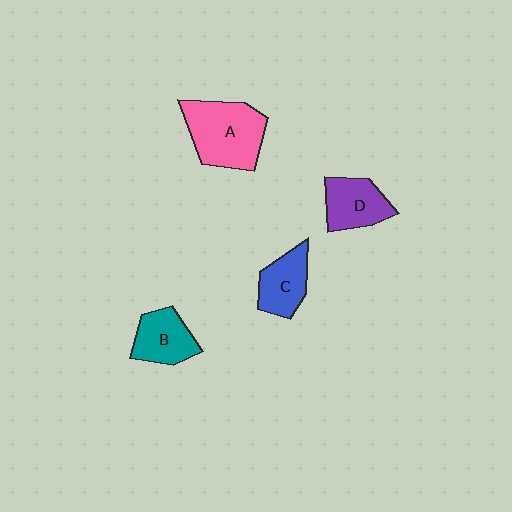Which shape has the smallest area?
Shape C (blue).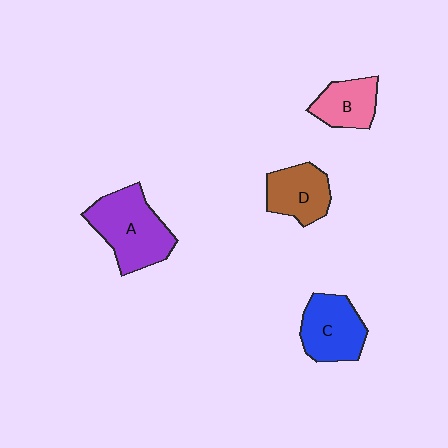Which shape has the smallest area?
Shape B (pink).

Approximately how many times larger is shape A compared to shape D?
Approximately 1.5 times.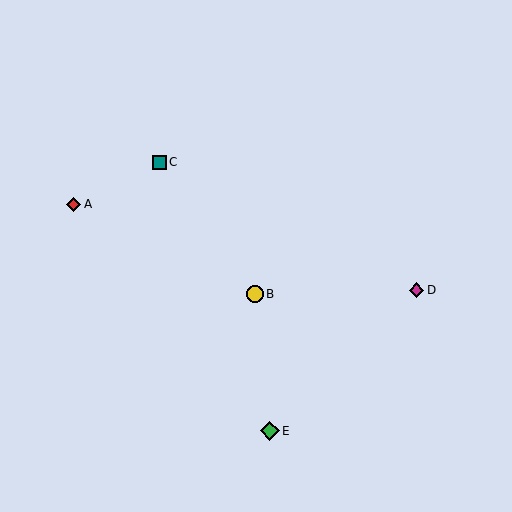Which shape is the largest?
The green diamond (labeled E) is the largest.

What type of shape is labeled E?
Shape E is a green diamond.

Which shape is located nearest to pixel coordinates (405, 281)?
The magenta diamond (labeled D) at (416, 290) is nearest to that location.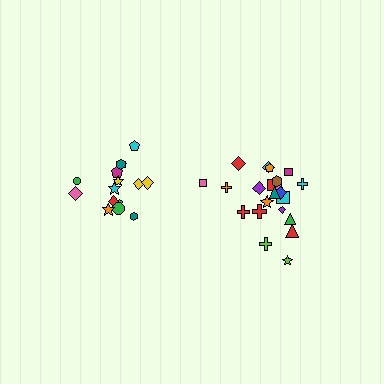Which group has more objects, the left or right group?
The right group.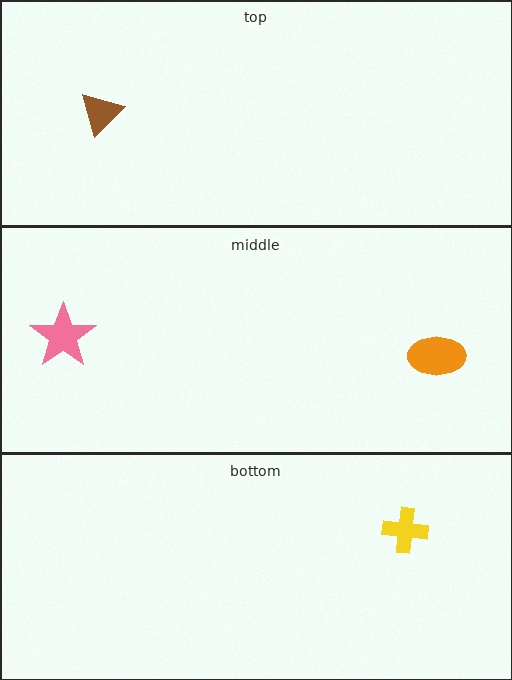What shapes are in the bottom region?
The yellow cross.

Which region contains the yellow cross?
The bottom region.